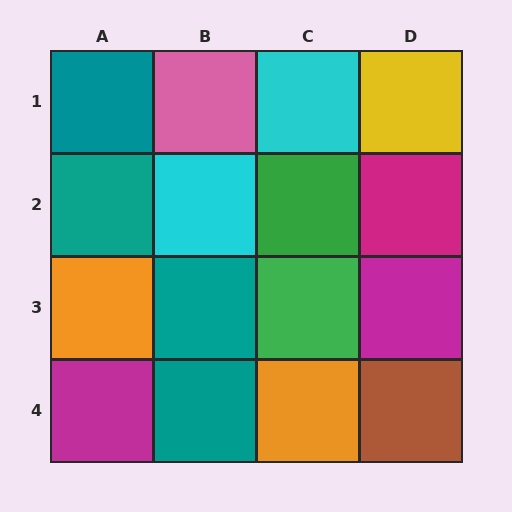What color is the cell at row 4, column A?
Magenta.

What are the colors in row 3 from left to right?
Orange, teal, green, magenta.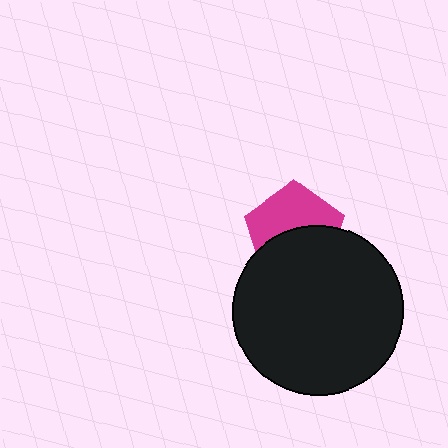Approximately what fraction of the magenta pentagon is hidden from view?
Roughly 49% of the magenta pentagon is hidden behind the black circle.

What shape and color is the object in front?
The object in front is a black circle.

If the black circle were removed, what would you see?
You would see the complete magenta pentagon.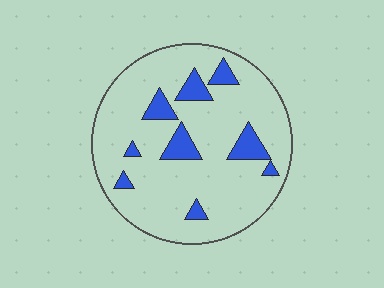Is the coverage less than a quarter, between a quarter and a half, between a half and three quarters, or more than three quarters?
Less than a quarter.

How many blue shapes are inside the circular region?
9.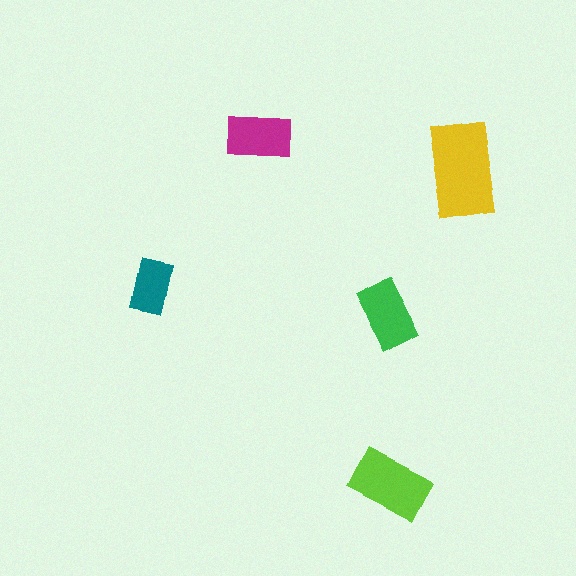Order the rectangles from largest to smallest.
the yellow one, the lime one, the green one, the magenta one, the teal one.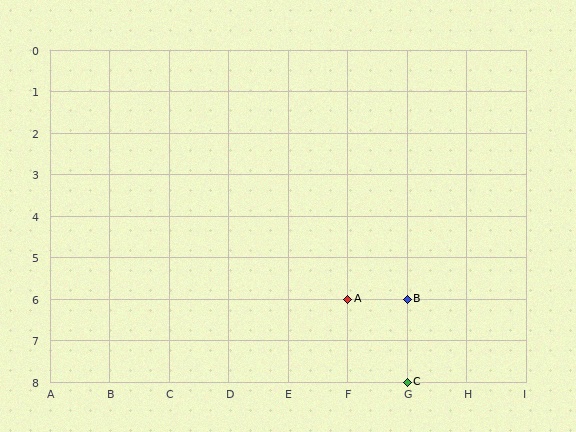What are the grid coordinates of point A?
Point A is at grid coordinates (F, 6).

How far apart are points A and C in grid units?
Points A and C are 1 column and 2 rows apart (about 2.2 grid units diagonally).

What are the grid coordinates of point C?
Point C is at grid coordinates (G, 8).